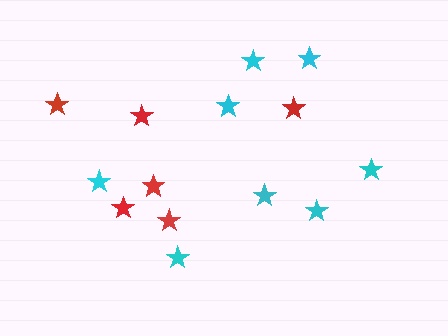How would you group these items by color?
There are 2 groups: one group of red stars (6) and one group of cyan stars (8).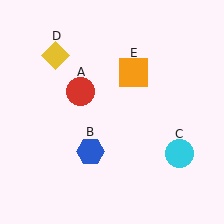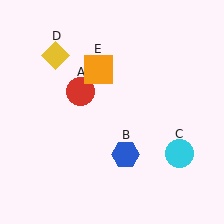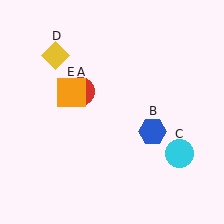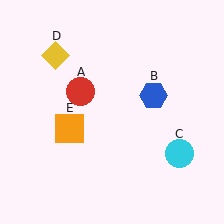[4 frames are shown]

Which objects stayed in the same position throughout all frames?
Red circle (object A) and cyan circle (object C) and yellow diamond (object D) remained stationary.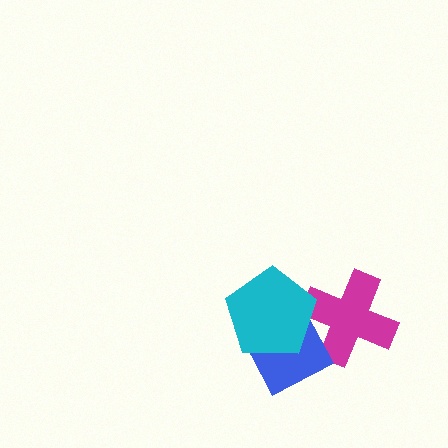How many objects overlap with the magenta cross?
2 objects overlap with the magenta cross.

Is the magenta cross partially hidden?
Yes, it is partially covered by another shape.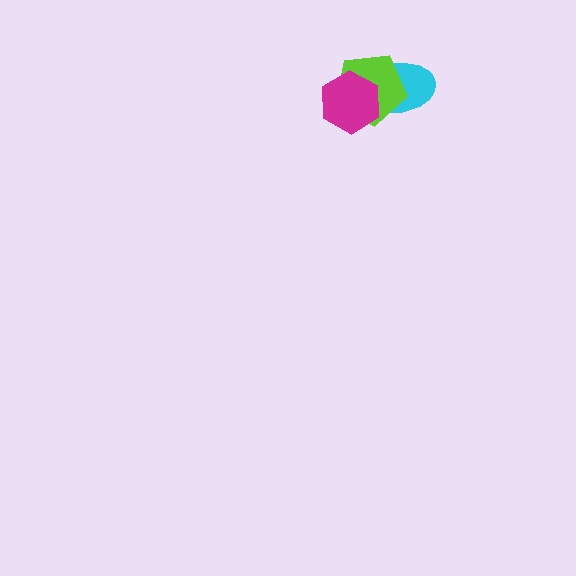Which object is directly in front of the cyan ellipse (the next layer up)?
The lime pentagon is directly in front of the cyan ellipse.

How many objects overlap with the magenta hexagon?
2 objects overlap with the magenta hexagon.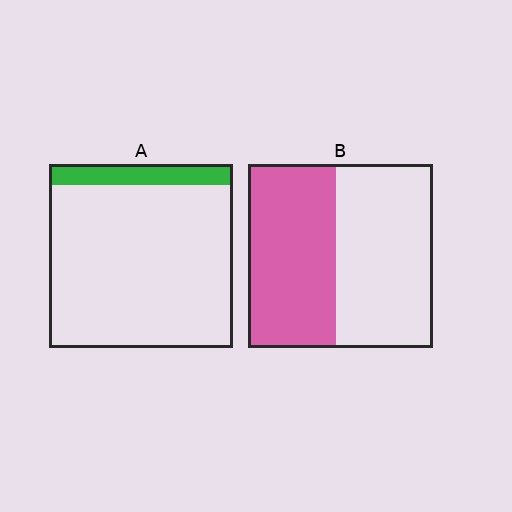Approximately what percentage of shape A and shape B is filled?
A is approximately 10% and B is approximately 50%.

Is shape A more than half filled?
No.